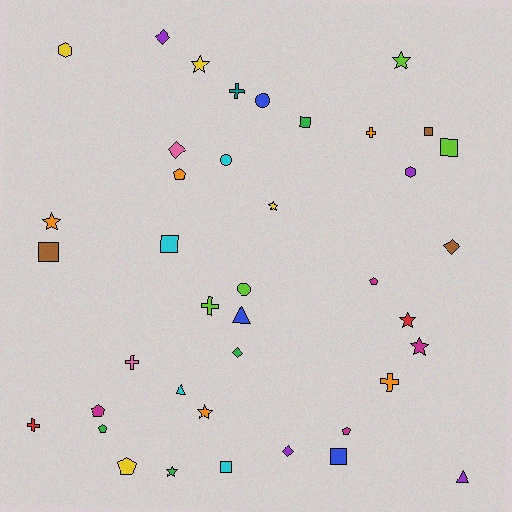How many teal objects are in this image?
There is 1 teal object.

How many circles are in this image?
There are 3 circles.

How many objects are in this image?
There are 40 objects.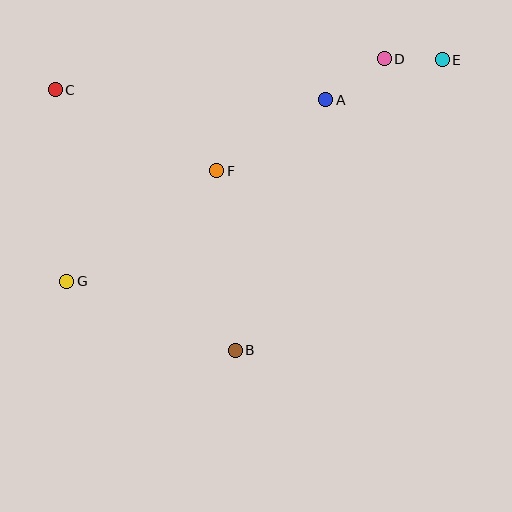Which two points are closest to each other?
Points D and E are closest to each other.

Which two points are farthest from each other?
Points E and G are farthest from each other.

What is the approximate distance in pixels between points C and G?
The distance between C and G is approximately 192 pixels.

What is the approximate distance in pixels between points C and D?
The distance between C and D is approximately 330 pixels.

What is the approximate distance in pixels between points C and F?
The distance between C and F is approximately 181 pixels.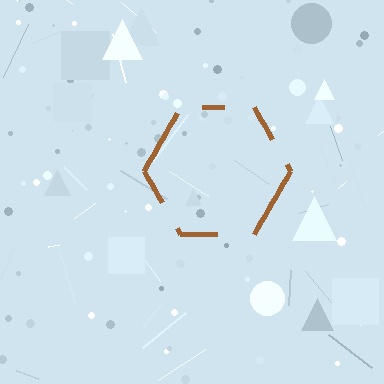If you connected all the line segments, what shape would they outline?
They would outline a hexagon.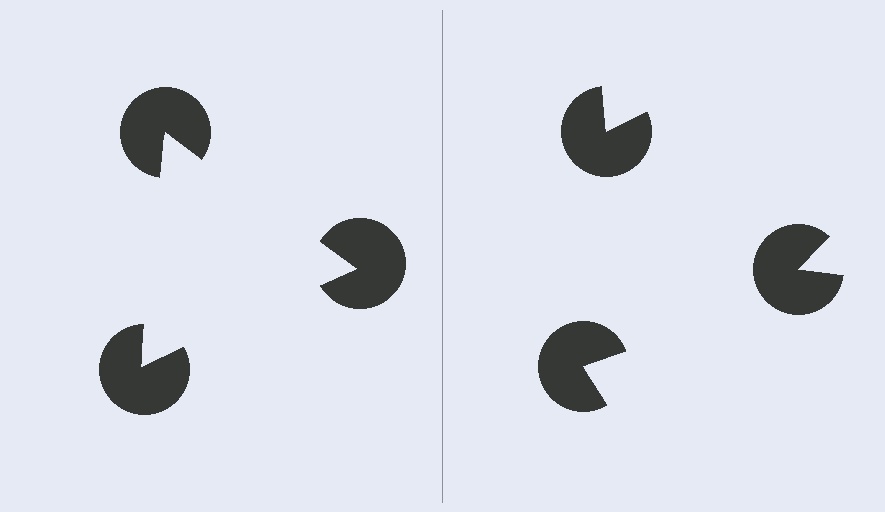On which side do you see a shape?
An illusory triangle appears on the left side. On the right side the wedge cuts are rotated, so no coherent shape forms.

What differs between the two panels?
The pac-man discs are positioned identically on both sides; only the wedge orientations differ. On the left they align to a triangle; on the right they are misaligned.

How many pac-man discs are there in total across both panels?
6 — 3 on each side.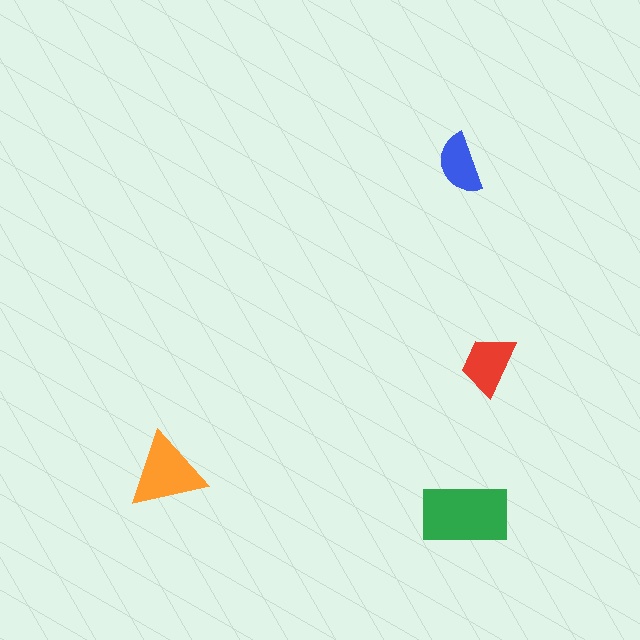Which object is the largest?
The green rectangle.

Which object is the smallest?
The blue semicircle.